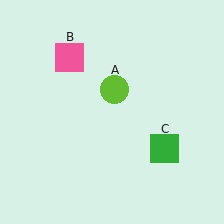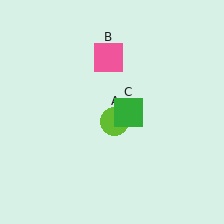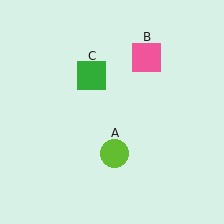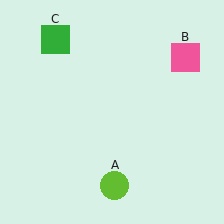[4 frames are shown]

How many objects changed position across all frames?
3 objects changed position: lime circle (object A), pink square (object B), green square (object C).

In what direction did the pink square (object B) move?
The pink square (object B) moved right.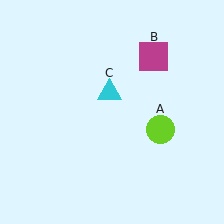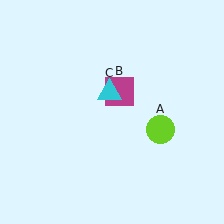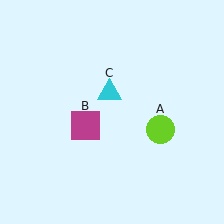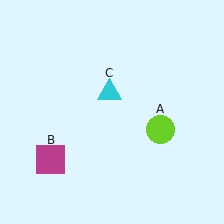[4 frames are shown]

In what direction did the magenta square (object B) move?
The magenta square (object B) moved down and to the left.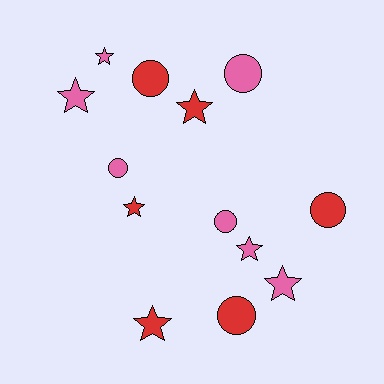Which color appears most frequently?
Pink, with 7 objects.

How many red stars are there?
There are 3 red stars.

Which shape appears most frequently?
Star, with 7 objects.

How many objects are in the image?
There are 13 objects.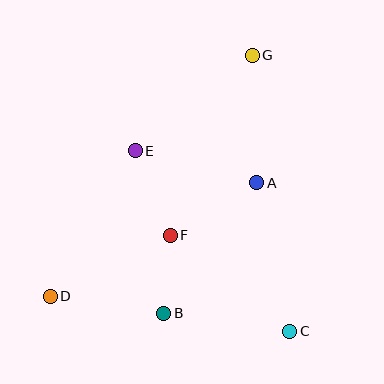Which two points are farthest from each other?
Points D and G are farthest from each other.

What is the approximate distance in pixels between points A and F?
The distance between A and F is approximately 101 pixels.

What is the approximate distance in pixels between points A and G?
The distance between A and G is approximately 128 pixels.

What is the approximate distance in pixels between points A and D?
The distance between A and D is approximately 236 pixels.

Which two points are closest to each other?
Points B and F are closest to each other.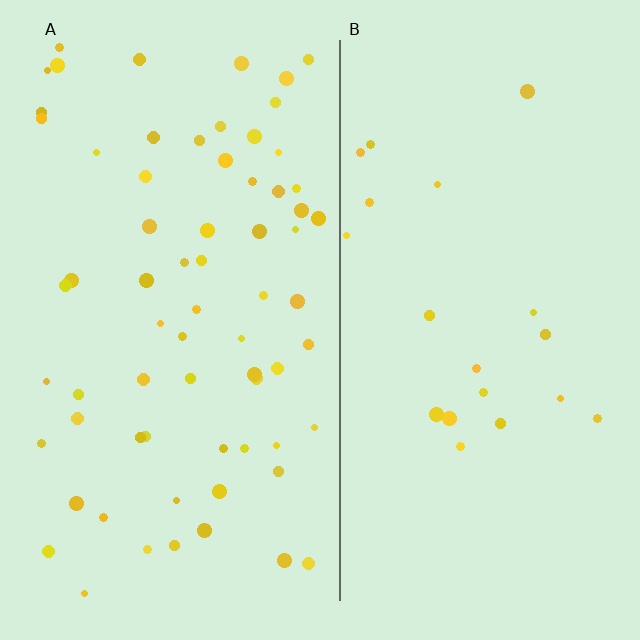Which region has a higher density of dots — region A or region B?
A (the left).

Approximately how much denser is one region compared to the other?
Approximately 3.4× — region A over region B.